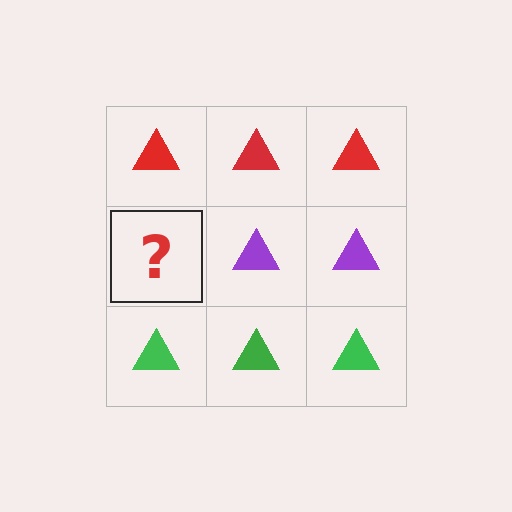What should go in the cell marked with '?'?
The missing cell should contain a purple triangle.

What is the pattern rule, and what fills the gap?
The rule is that each row has a consistent color. The gap should be filled with a purple triangle.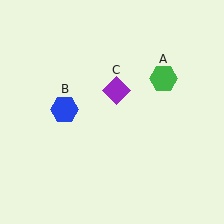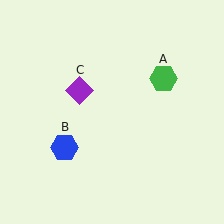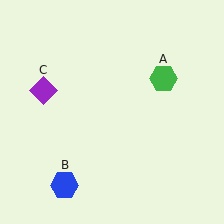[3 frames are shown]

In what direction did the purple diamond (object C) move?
The purple diamond (object C) moved left.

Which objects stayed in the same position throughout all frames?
Green hexagon (object A) remained stationary.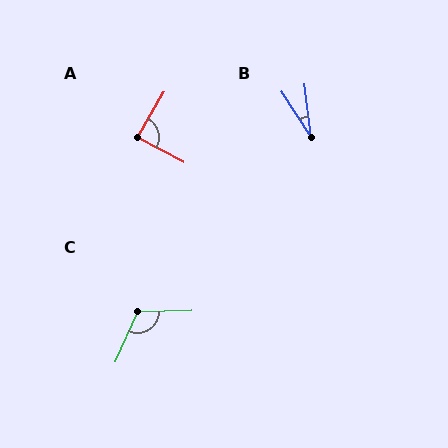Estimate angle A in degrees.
Approximately 87 degrees.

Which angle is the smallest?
B, at approximately 26 degrees.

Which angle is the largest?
C, at approximately 116 degrees.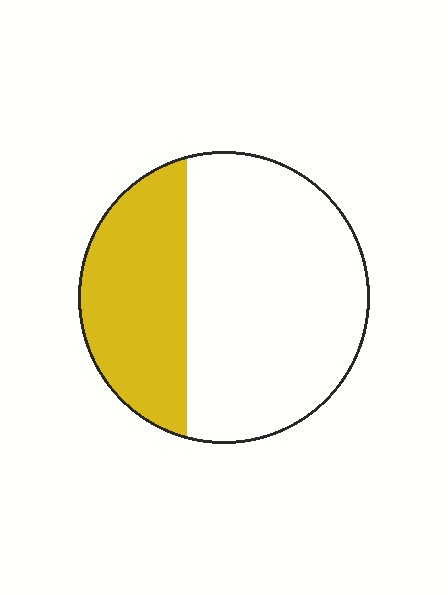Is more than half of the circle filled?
No.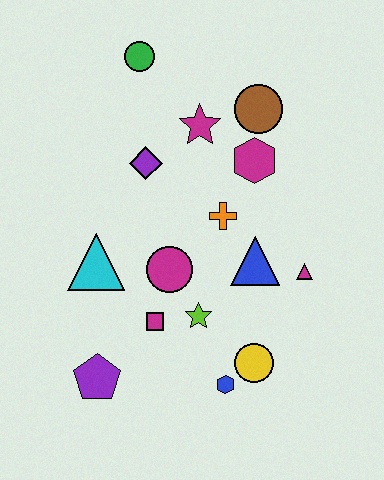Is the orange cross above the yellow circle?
Yes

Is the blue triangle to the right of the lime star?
Yes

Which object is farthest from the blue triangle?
The green circle is farthest from the blue triangle.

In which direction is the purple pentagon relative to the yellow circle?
The purple pentagon is to the left of the yellow circle.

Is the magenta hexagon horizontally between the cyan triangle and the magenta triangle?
Yes